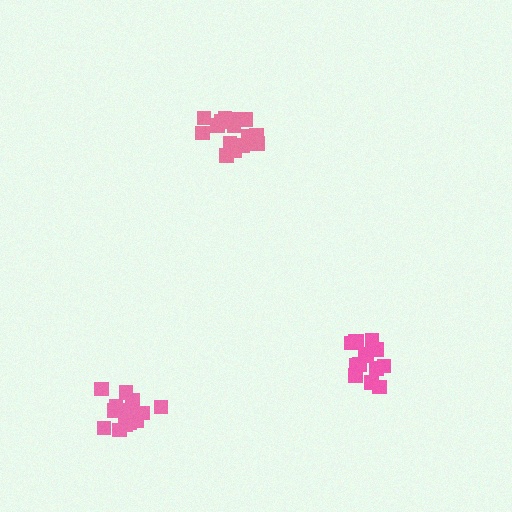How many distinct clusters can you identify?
There are 3 distinct clusters.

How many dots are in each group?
Group 1: 15 dots, Group 2: 15 dots, Group 3: 14 dots (44 total).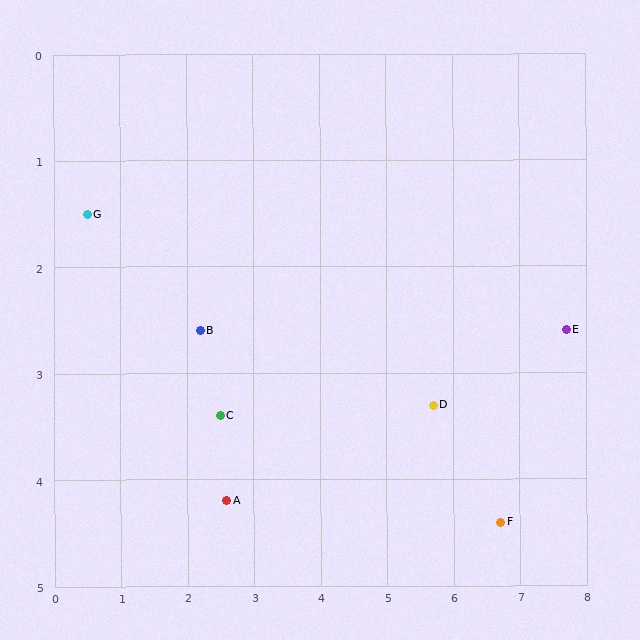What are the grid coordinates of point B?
Point B is at approximately (2.2, 2.6).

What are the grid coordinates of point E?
Point E is at approximately (7.7, 2.6).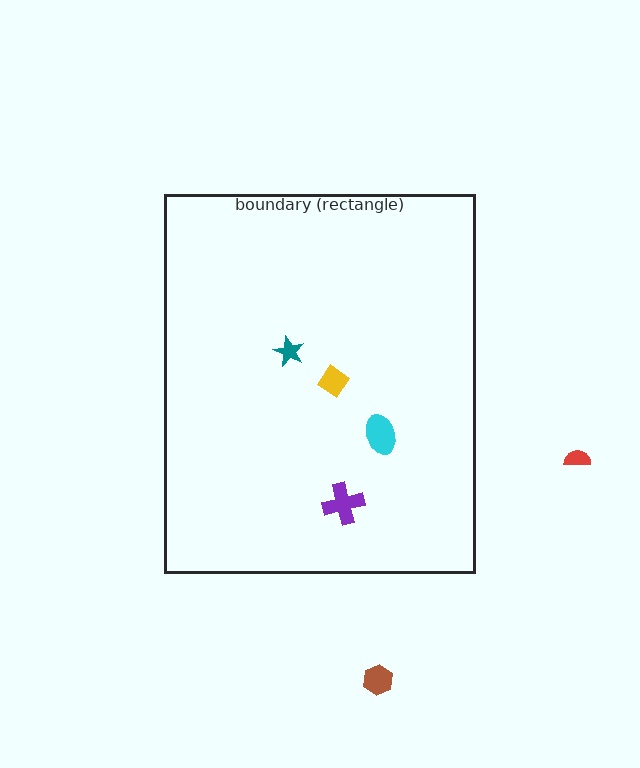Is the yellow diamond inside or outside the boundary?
Inside.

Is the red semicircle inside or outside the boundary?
Outside.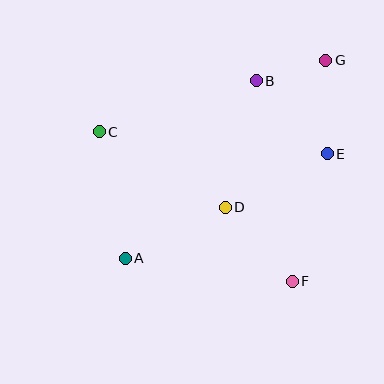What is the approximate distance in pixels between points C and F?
The distance between C and F is approximately 244 pixels.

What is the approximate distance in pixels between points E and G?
The distance between E and G is approximately 93 pixels.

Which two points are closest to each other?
Points B and G are closest to each other.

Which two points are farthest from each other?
Points A and G are farthest from each other.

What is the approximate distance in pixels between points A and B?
The distance between A and B is approximately 221 pixels.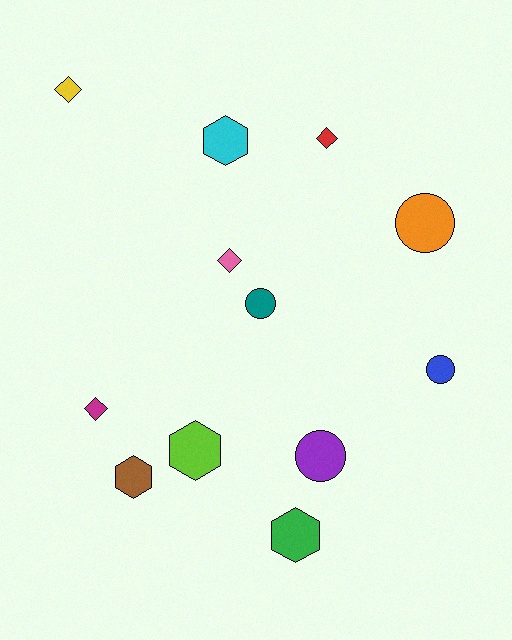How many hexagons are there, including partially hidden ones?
There are 4 hexagons.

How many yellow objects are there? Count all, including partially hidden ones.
There is 1 yellow object.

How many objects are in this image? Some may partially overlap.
There are 12 objects.